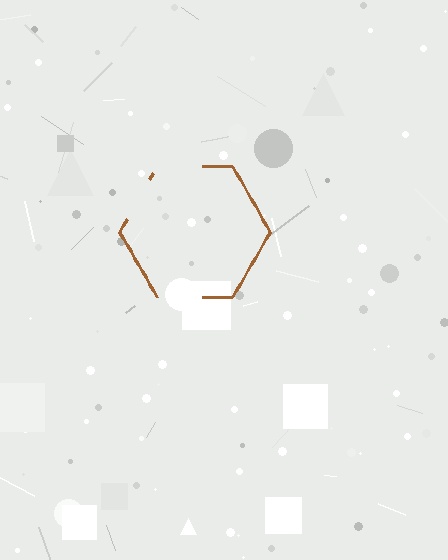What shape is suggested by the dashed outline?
The dashed outline suggests a hexagon.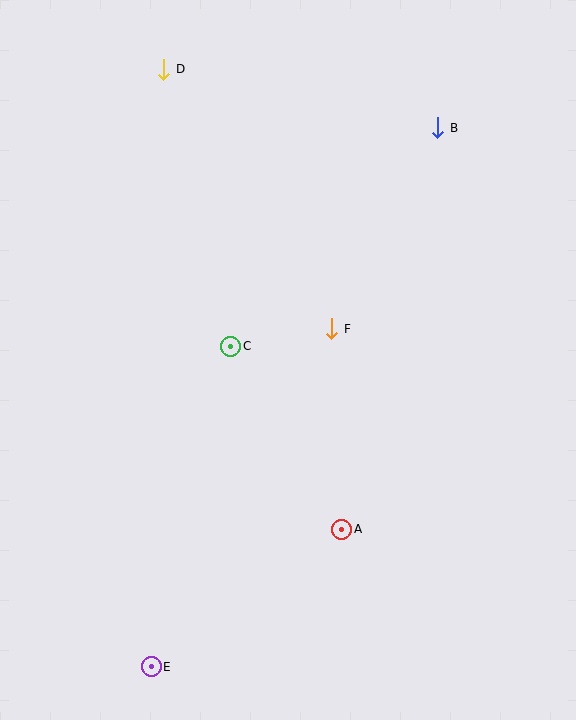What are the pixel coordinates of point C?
Point C is at (231, 346).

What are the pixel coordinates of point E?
Point E is at (151, 667).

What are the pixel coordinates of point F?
Point F is at (332, 329).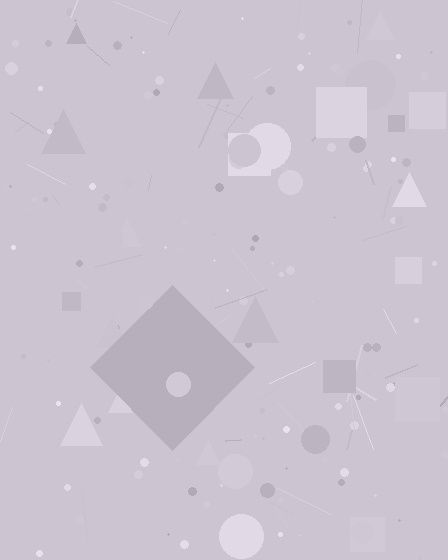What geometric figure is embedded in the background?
A diamond is embedded in the background.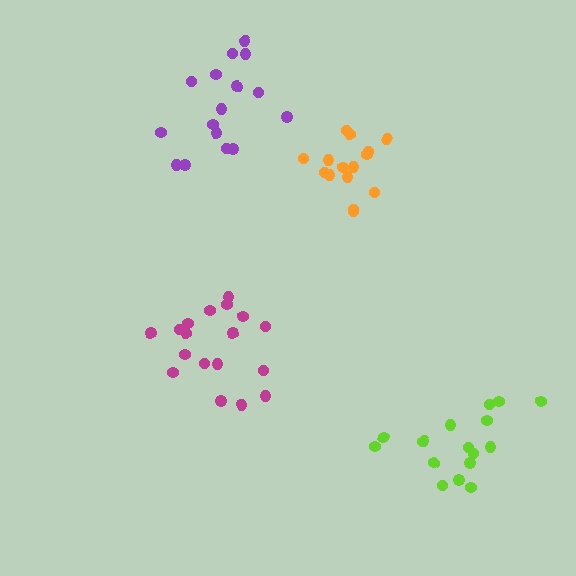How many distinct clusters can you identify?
There are 4 distinct clusters.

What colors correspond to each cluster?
The clusters are colored: purple, lime, orange, magenta.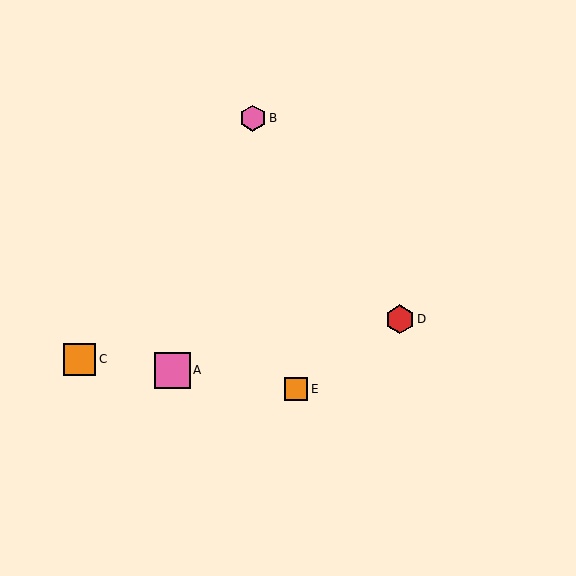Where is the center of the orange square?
The center of the orange square is at (296, 389).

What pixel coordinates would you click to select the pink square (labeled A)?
Click at (172, 370) to select the pink square A.